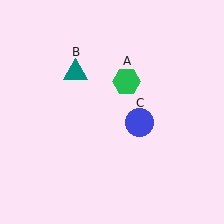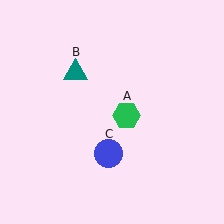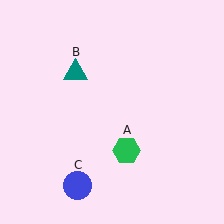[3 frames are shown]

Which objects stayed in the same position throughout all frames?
Teal triangle (object B) remained stationary.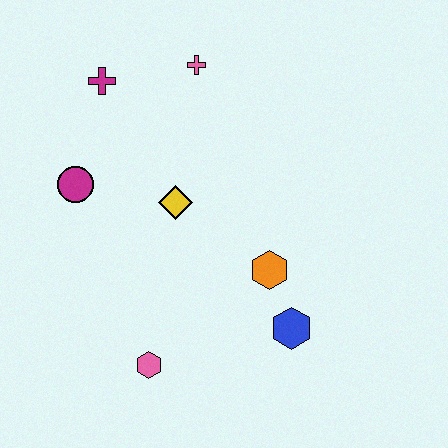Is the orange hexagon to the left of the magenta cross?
No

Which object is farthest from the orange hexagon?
The magenta cross is farthest from the orange hexagon.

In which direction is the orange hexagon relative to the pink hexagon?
The orange hexagon is to the right of the pink hexagon.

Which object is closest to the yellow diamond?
The magenta circle is closest to the yellow diamond.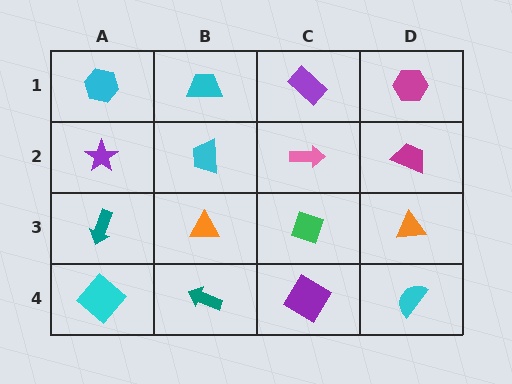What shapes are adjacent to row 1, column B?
A cyan trapezoid (row 2, column B), a cyan hexagon (row 1, column A), a purple rectangle (row 1, column C).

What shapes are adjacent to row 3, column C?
A pink arrow (row 2, column C), a purple diamond (row 4, column C), an orange triangle (row 3, column B), an orange triangle (row 3, column D).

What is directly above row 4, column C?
A green diamond.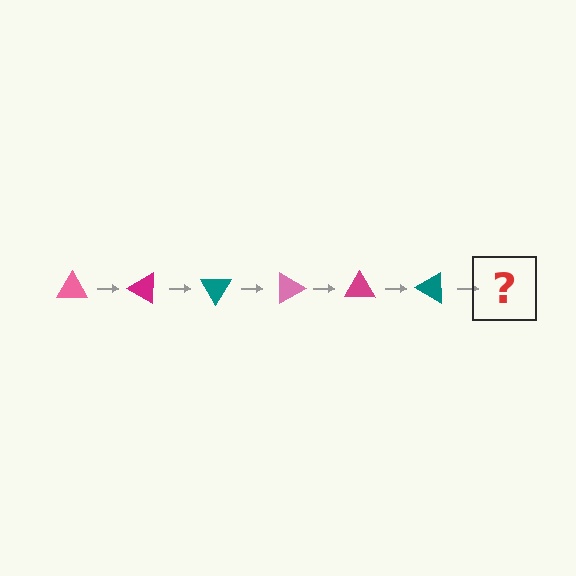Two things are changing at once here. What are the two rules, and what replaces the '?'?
The two rules are that it rotates 30 degrees each step and the color cycles through pink, magenta, and teal. The '?' should be a pink triangle, rotated 180 degrees from the start.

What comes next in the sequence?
The next element should be a pink triangle, rotated 180 degrees from the start.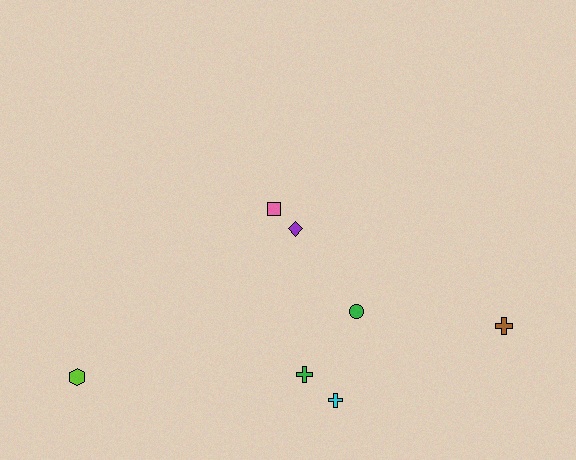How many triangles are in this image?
There are no triangles.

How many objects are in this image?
There are 7 objects.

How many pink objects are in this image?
There is 1 pink object.